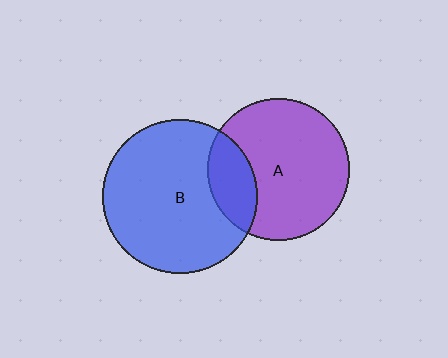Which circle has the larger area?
Circle B (blue).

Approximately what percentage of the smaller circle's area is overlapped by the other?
Approximately 20%.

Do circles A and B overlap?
Yes.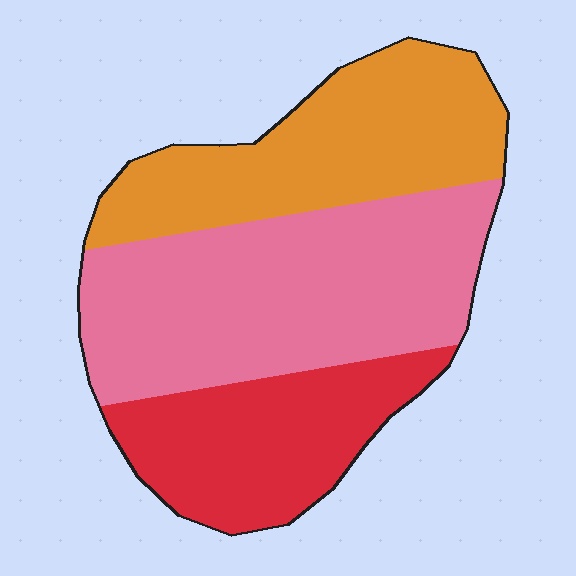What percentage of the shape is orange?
Orange covers 31% of the shape.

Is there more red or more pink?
Pink.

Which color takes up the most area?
Pink, at roughly 45%.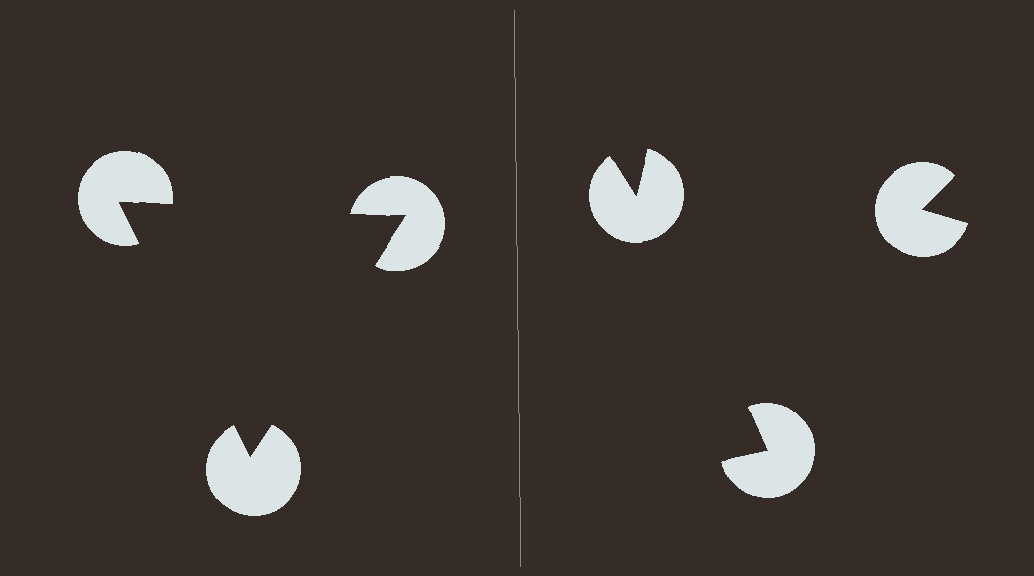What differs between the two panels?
The pac-man discs are positioned identically on both sides; only the wedge orientations differ. On the left they align to a triangle; on the right they are misaligned.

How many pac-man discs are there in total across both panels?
6 — 3 on each side.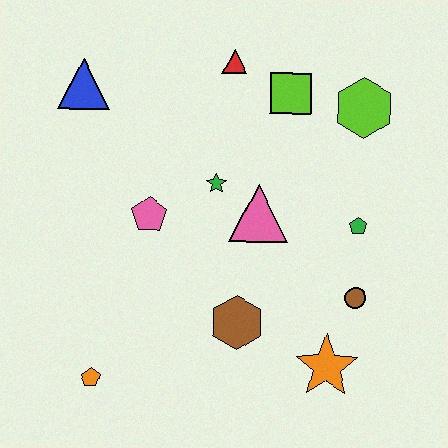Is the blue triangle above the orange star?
Yes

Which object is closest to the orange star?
The brown circle is closest to the orange star.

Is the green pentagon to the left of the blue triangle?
No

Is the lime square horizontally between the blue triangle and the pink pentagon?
No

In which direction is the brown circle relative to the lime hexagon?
The brown circle is below the lime hexagon.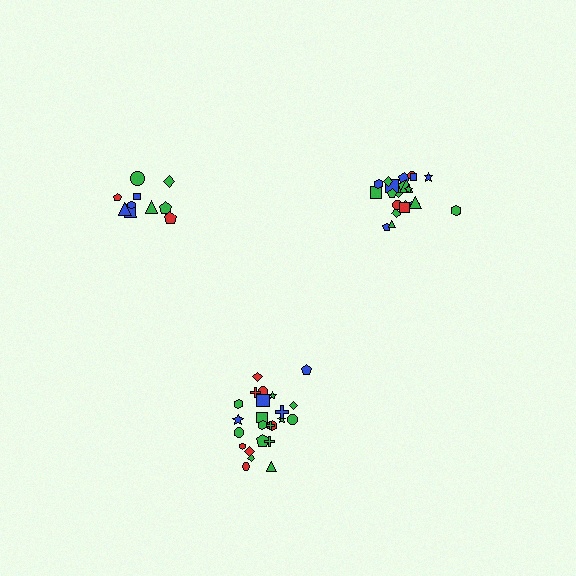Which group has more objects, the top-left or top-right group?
The top-right group.